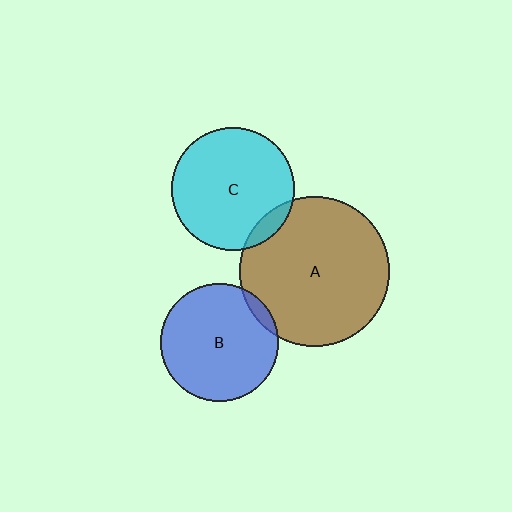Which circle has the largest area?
Circle A (brown).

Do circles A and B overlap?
Yes.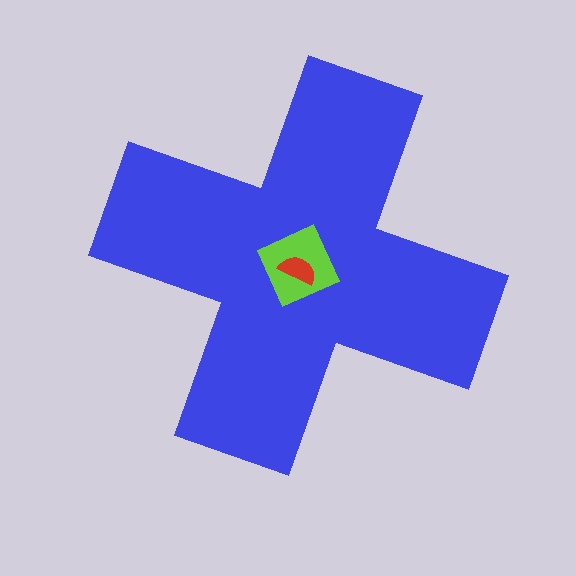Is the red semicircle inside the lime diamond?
Yes.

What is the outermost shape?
The blue cross.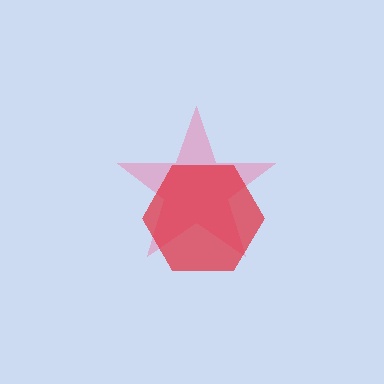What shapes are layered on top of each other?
The layered shapes are: a pink star, a red hexagon.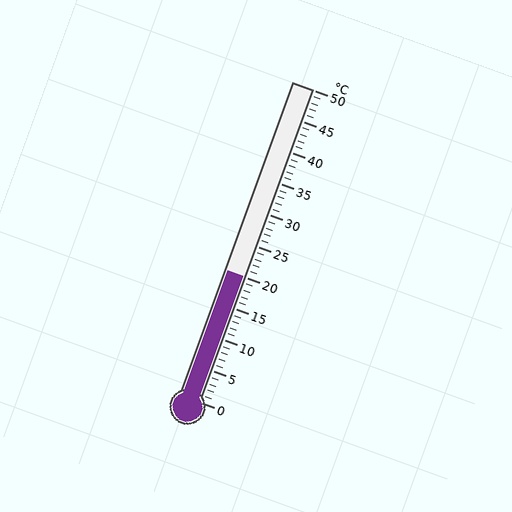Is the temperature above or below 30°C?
The temperature is below 30°C.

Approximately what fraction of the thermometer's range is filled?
The thermometer is filled to approximately 40% of its range.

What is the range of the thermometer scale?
The thermometer scale ranges from 0°C to 50°C.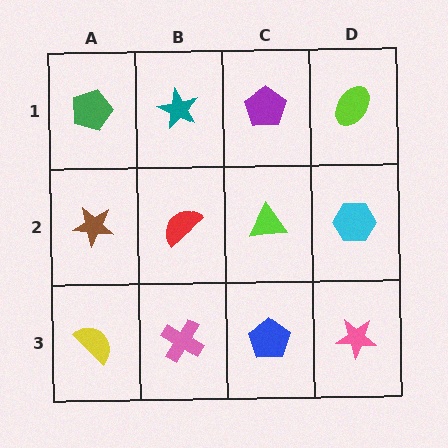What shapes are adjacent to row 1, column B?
A red semicircle (row 2, column B), a green pentagon (row 1, column A), a purple pentagon (row 1, column C).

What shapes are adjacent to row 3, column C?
A lime triangle (row 2, column C), a pink cross (row 3, column B), a pink star (row 3, column D).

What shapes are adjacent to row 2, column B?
A teal star (row 1, column B), a pink cross (row 3, column B), a brown star (row 2, column A), a lime triangle (row 2, column C).